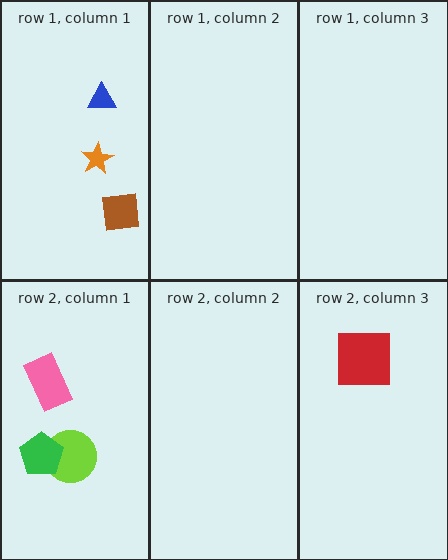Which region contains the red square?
The row 2, column 3 region.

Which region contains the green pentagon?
The row 2, column 1 region.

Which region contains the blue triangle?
The row 1, column 1 region.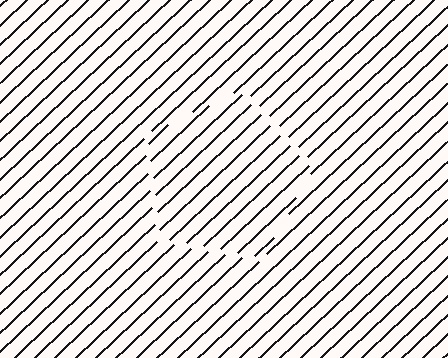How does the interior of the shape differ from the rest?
The interior of the shape contains the same grating, shifted by half a period — the contour is defined by the phase discontinuity where line-ends from the inner and outer gratings abut.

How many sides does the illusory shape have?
5 sides — the line-ends trace a pentagon.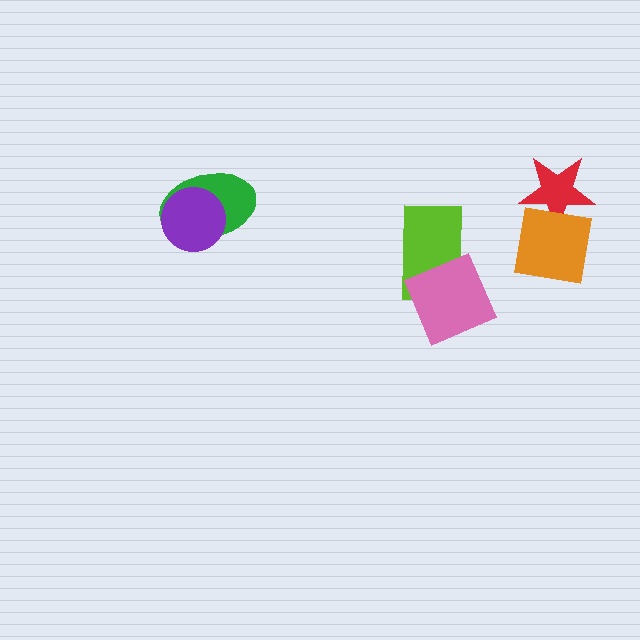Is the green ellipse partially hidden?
Yes, it is partially covered by another shape.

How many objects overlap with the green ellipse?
1 object overlaps with the green ellipse.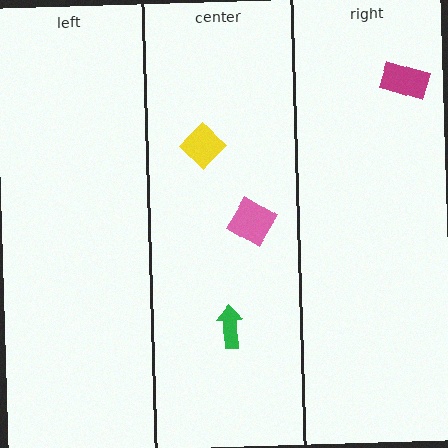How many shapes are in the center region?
3.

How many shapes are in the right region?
1.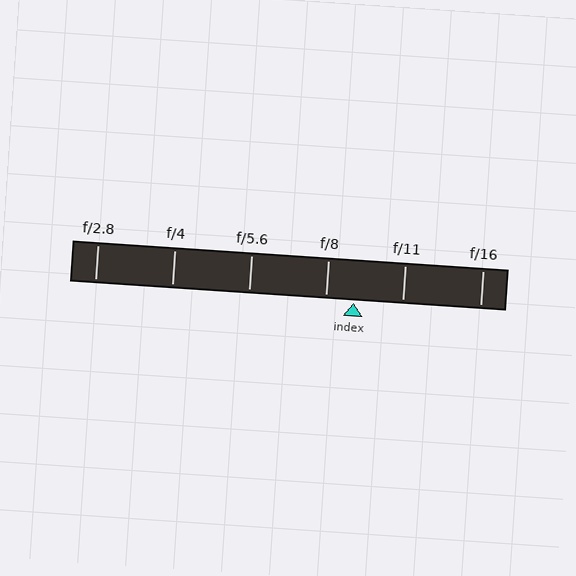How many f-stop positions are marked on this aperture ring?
There are 6 f-stop positions marked.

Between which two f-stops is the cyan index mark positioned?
The index mark is between f/8 and f/11.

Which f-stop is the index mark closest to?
The index mark is closest to f/8.